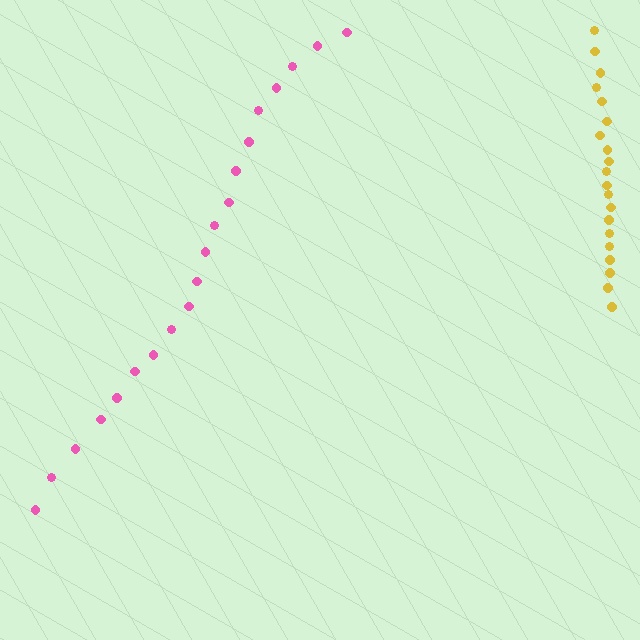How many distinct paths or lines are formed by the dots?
There are 2 distinct paths.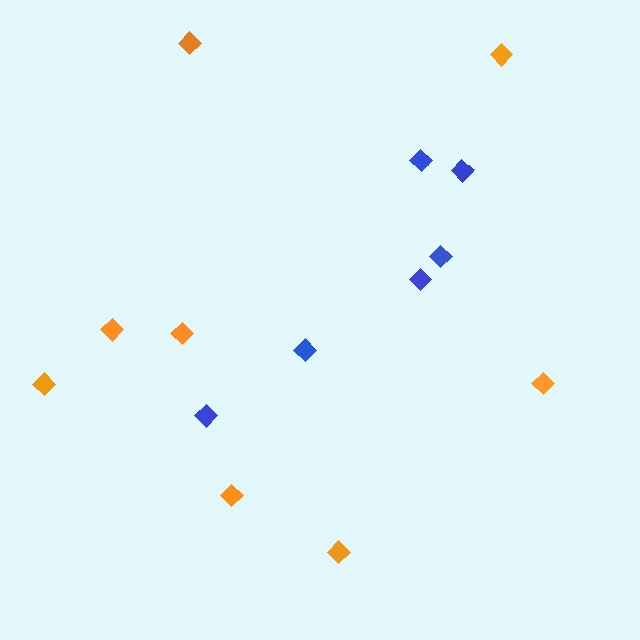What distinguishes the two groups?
There are 2 groups: one group of orange diamonds (8) and one group of blue diamonds (6).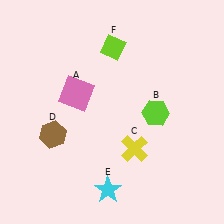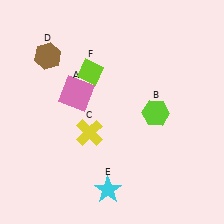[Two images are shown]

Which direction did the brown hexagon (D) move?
The brown hexagon (D) moved up.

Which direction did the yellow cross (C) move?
The yellow cross (C) moved left.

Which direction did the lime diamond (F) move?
The lime diamond (F) moved down.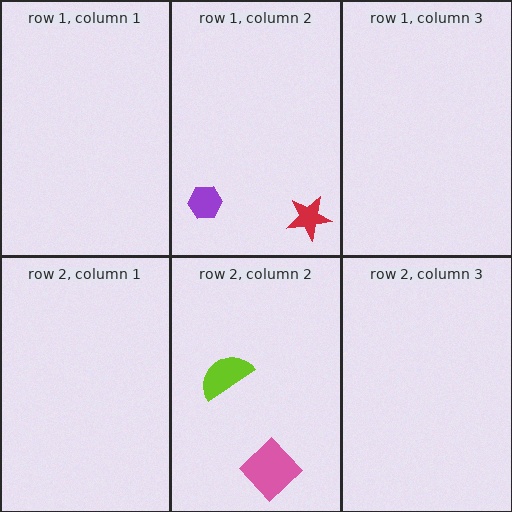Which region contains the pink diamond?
The row 2, column 2 region.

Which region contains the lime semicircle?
The row 2, column 2 region.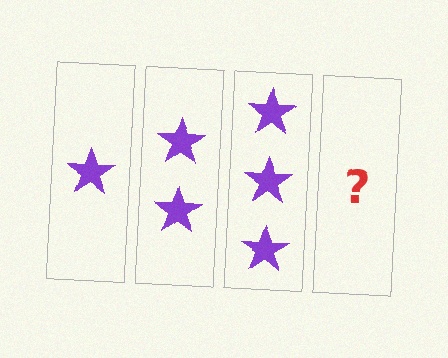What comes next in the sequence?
The next element should be 4 stars.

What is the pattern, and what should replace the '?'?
The pattern is that each step adds one more star. The '?' should be 4 stars.